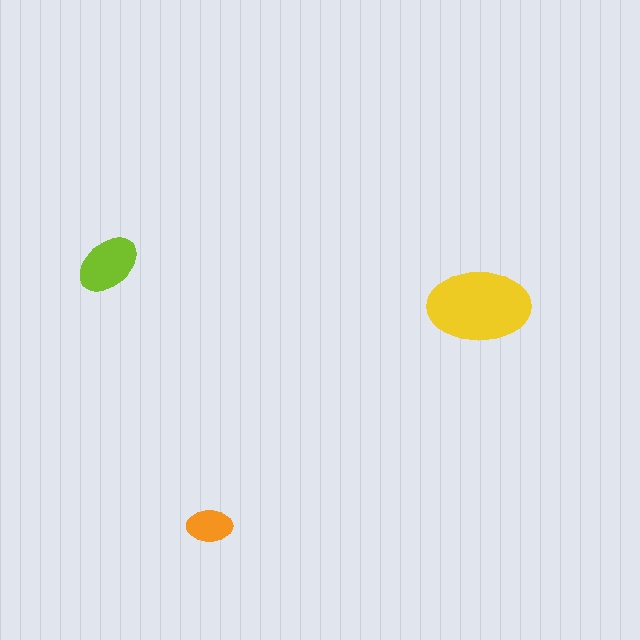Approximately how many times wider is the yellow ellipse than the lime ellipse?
About 1.5 times wider.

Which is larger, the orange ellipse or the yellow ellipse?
The yellow one.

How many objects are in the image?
There are 3 objects in the image.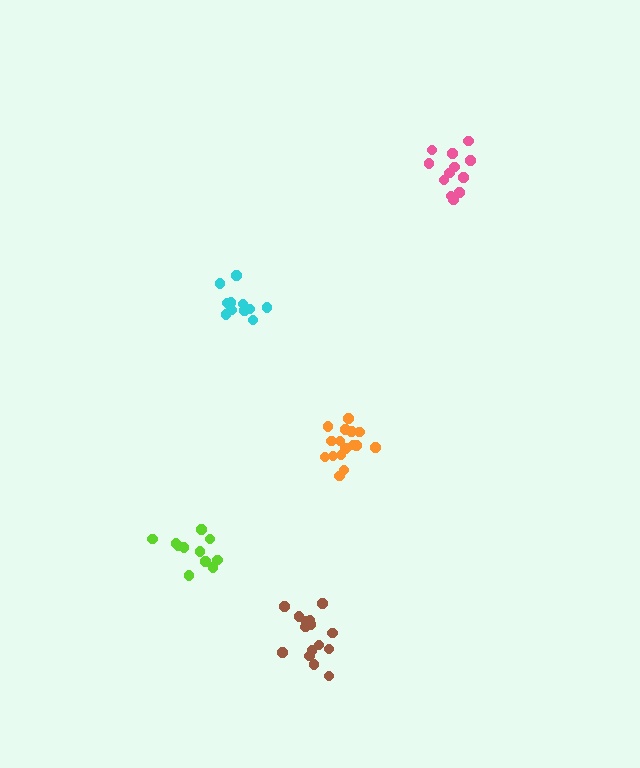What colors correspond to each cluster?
The clusters are colored: orange, cyan, lime, brown, pink.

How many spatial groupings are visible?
There are 5 spatial groupings.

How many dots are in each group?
Group 1: 16 dots, Group 2: 11 dots, Group 3: 11 dots, Group 4: 16 dots, Group 5: 12 dots (66 total).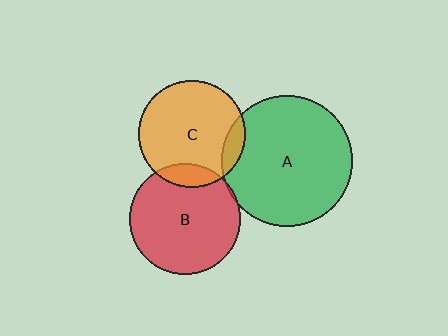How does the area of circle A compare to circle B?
Approximately 1.4 times.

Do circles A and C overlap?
Yes.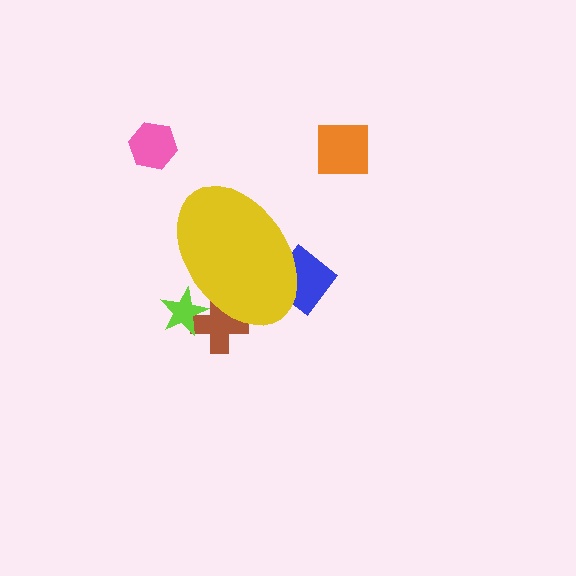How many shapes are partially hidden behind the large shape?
3 shapes are partially hidden.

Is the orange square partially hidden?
No, the orange square is fully visible.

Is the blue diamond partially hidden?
Yes, the blue diamond is partially hidden behind the yellow ellipse.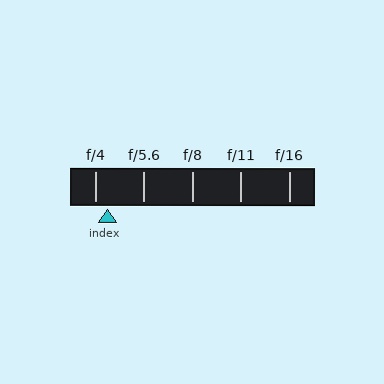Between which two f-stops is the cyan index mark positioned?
The index mark is between f/4 and f/5.6.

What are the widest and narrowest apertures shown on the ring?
The widest aperture shown is f/4 and the narrowest is f/16.